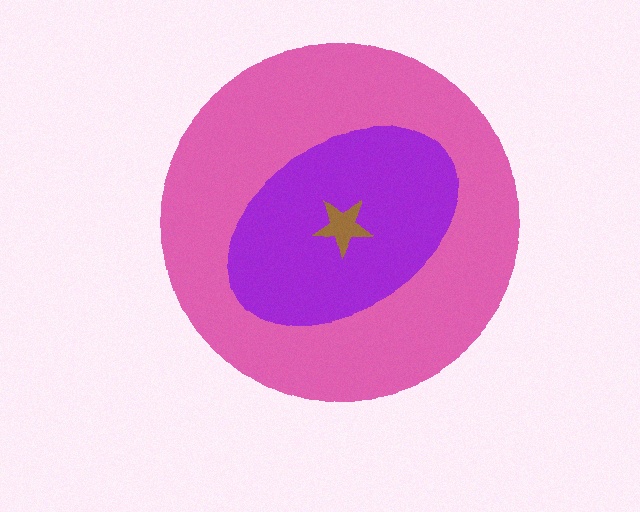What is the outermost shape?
The pink circle.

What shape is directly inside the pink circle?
The purple ellipse.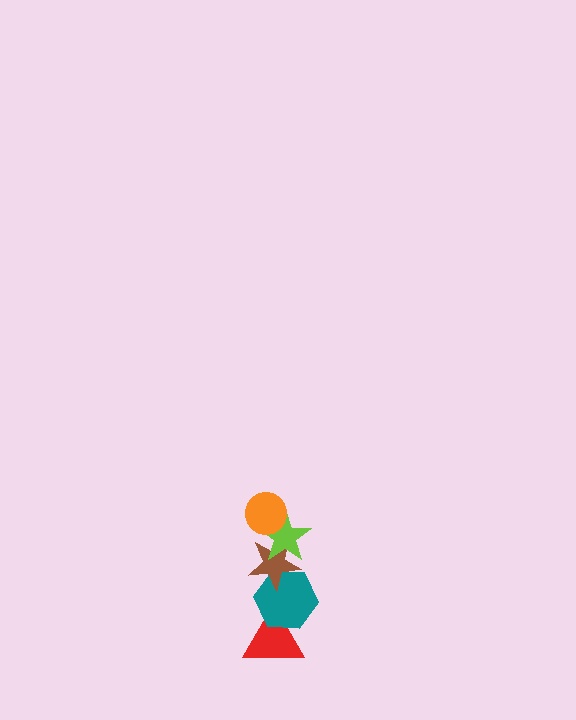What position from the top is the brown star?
The brown star is 3rd from the top.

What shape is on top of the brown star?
The lime star is on top of the brown star.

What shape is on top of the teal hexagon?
The brown star is on top of the teal hexagon.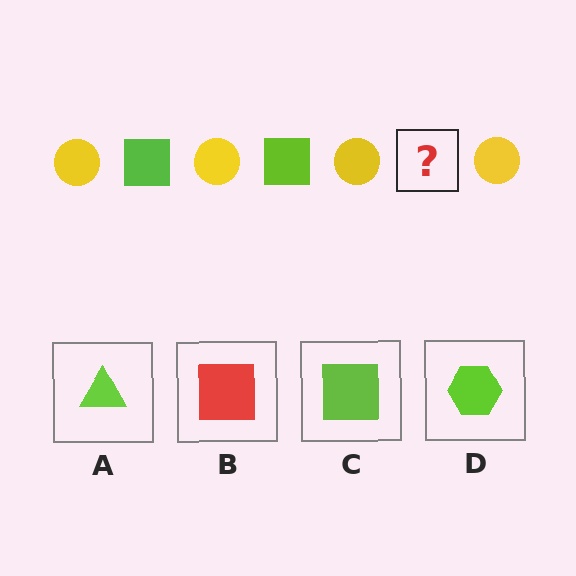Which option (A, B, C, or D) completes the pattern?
C.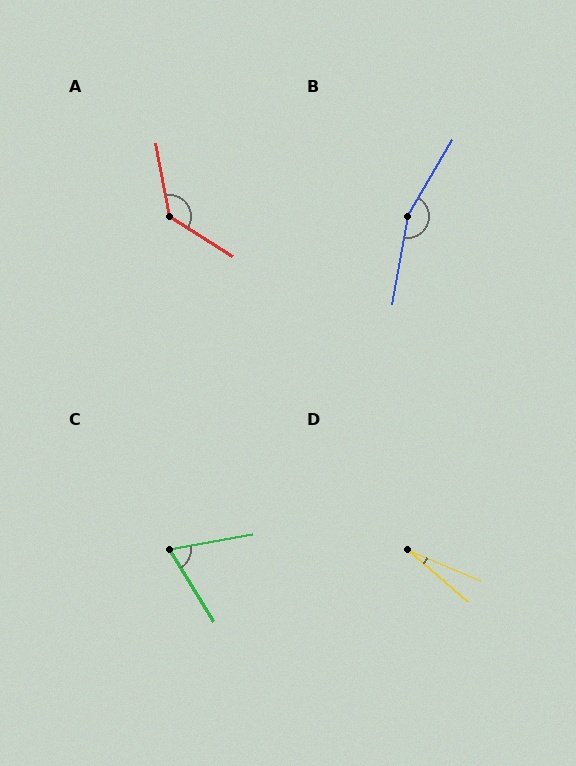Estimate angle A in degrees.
Approximately 133 degrees.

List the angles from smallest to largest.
D (18°), C (69°), A (133°), B (160°).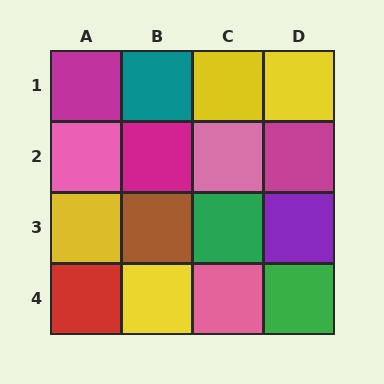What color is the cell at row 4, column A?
Red.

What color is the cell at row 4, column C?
Pink.